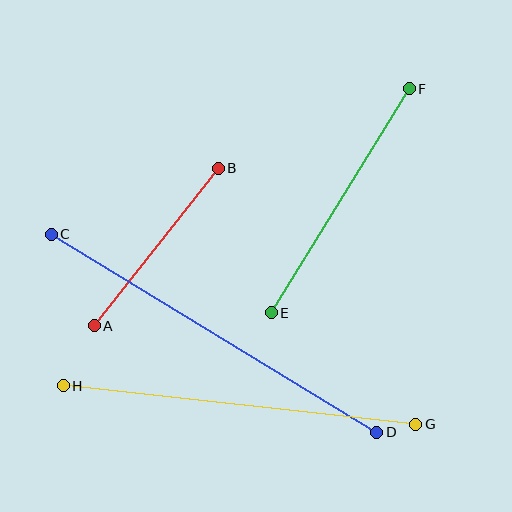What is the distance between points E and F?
The distance is approximately 263 pixels.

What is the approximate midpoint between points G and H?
The midpoint is at approximately (239, 405) pixels.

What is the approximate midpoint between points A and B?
The midpoint is at approximately (156, 247) pixels.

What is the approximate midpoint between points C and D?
The midpoint is at approximately (214, 333) pixels.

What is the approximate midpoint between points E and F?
The midpoint is at approximately (340, 201) pixels.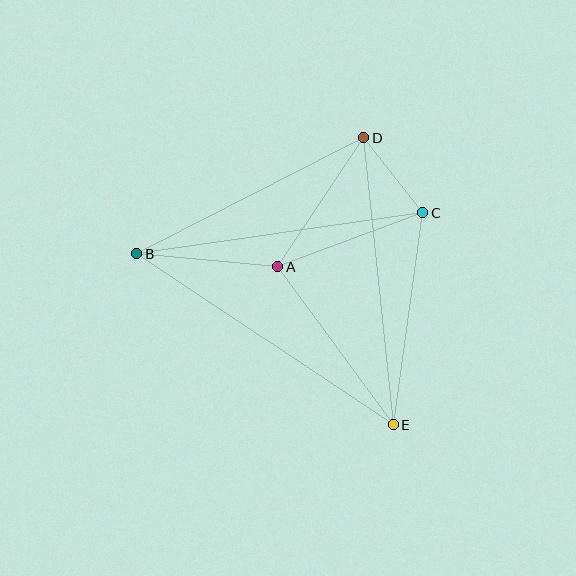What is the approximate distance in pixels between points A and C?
The distance between A and C is approximately 155 pixels.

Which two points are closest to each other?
Points C and D are closest to each other.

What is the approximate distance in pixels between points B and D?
The distance between B and D is approximately 255 pixels.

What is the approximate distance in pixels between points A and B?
The distance between A and B is approximately 142 pixels.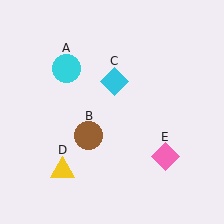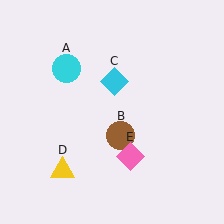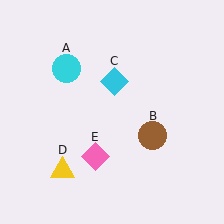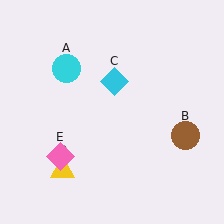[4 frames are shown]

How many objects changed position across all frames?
2 objects changed position: brown circle (object B), pink diamond (object E).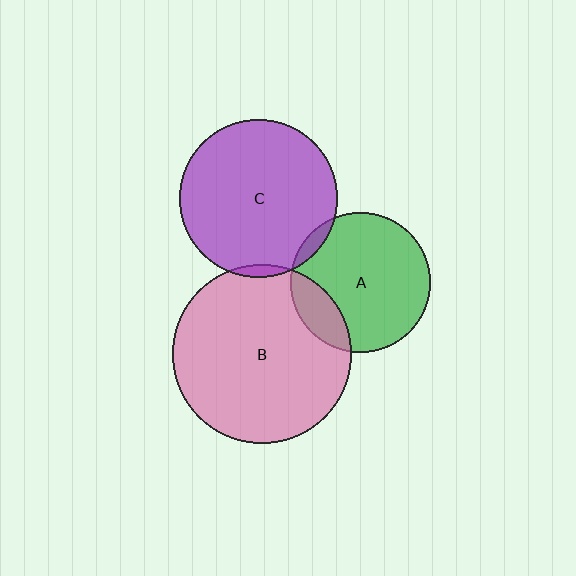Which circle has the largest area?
Circle B (pink).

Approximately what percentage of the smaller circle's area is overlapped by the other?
Approximately 15%.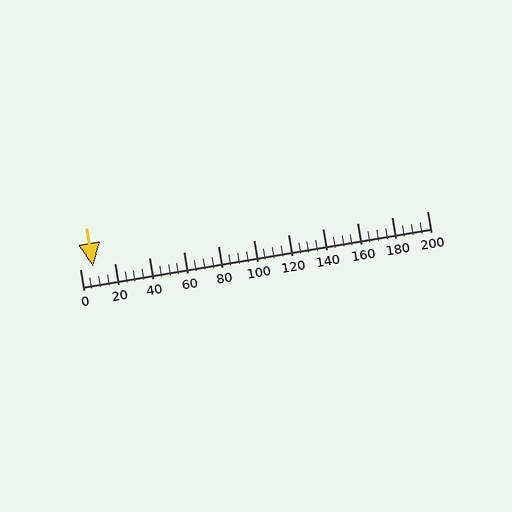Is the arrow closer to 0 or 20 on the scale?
The arrow is closer to 0.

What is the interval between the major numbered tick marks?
The major tick marks are spaced 20 units apart.